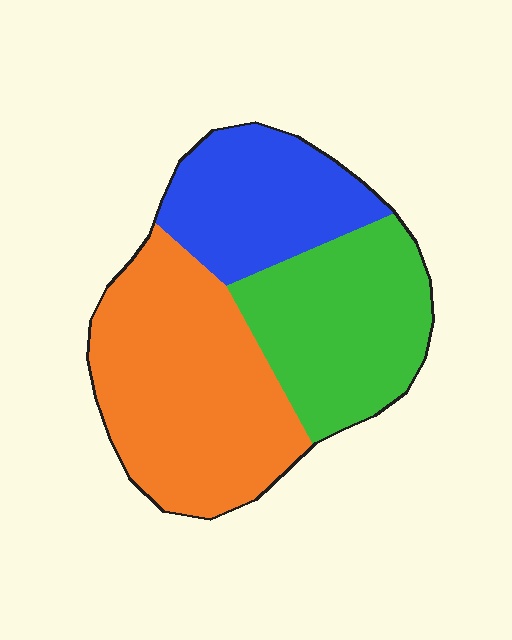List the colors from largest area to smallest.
From largest to smallest: orange, green, blue.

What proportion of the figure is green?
Green covers about 30% of the figure.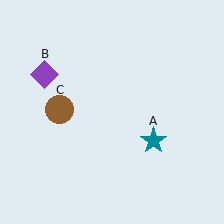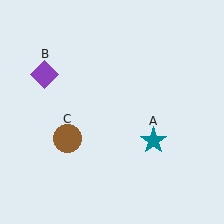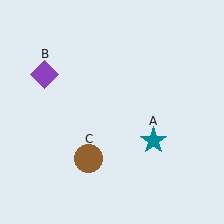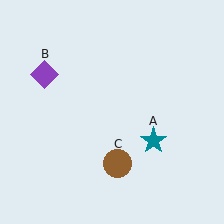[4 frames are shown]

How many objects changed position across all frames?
1 object changed position: brown circle (object C).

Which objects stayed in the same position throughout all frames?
Teal star (object A) and purple diamond (object B) remained stationary.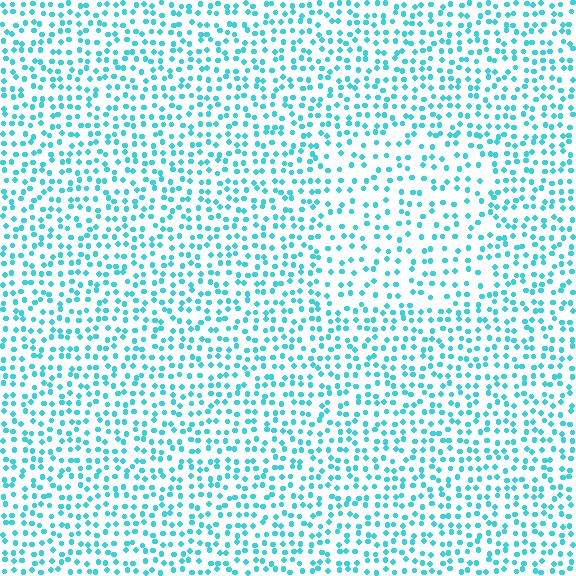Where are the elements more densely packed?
The elements are more densely packed outside the rectangle boundary.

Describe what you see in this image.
The image contains small cyan elements arranged at two different densities. A rectangle-shaped region is visible where the elements are less densely packed than the surrounding area.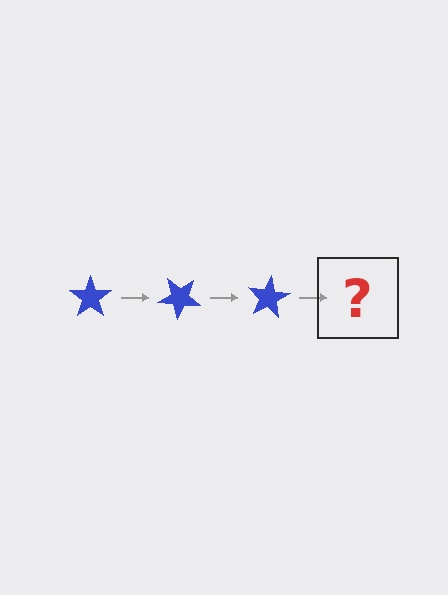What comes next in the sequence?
The next element should be a blue star rotated 120 degrees.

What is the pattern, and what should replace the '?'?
The pattern is that the star rotates 40 degrees each step. The '?' should be a blue star rotated 120 degrees.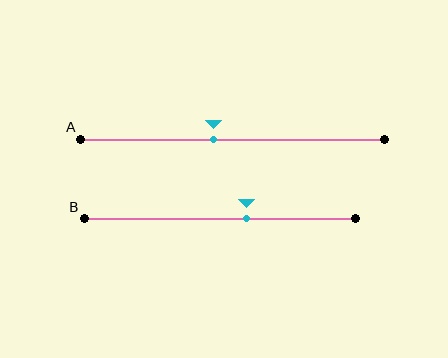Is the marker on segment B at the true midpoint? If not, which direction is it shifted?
No, the marker on segment B is shifted to the right by about 10% of the segment length.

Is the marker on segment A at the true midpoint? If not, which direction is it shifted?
No, the marker on segment A is shifted to the left by about 6% of the segment length.